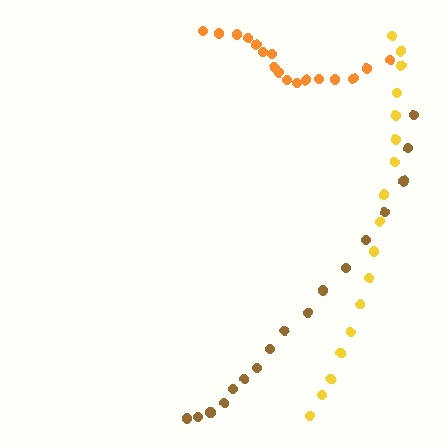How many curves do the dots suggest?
There are 3 distinct paths.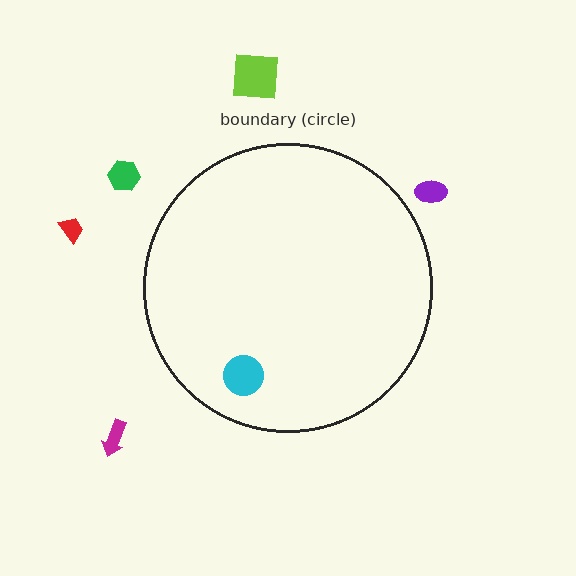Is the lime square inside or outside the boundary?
Outside.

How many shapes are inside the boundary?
1 inside, 5 outside.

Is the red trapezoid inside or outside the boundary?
Outside.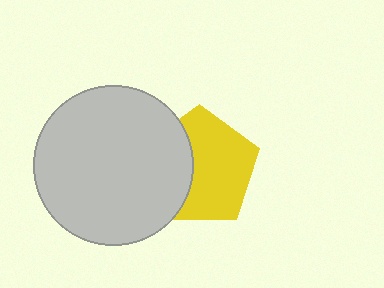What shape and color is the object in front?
The object in front is a light gray circle.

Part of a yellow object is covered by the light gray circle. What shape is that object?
It is a pentagon.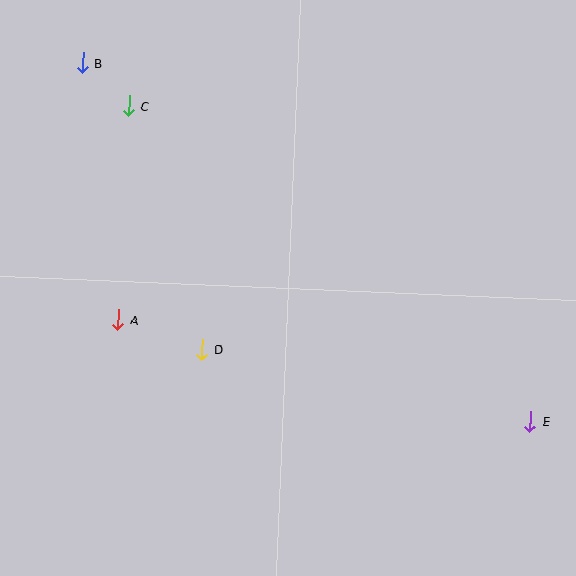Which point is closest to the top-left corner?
Point B is closest to the top-left corner.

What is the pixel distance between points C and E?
The distance between C and E is 511 pixels.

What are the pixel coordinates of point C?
Point C is at (129, 106).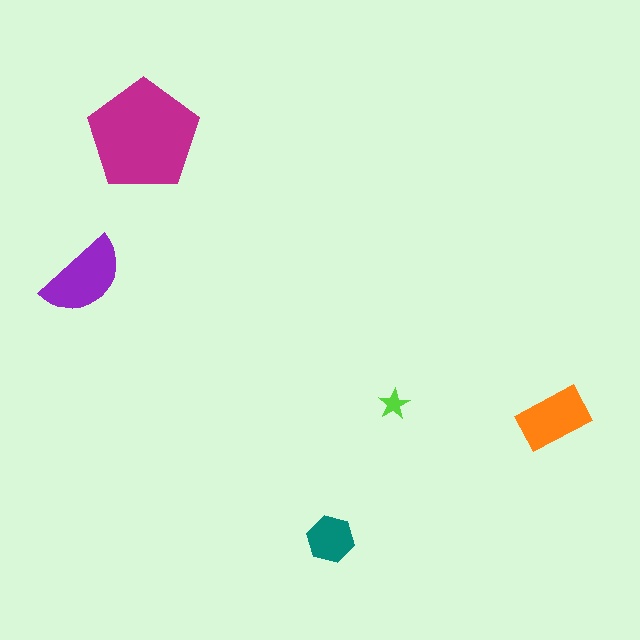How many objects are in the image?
There are 5 objects in the image.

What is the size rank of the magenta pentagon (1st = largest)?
1st.